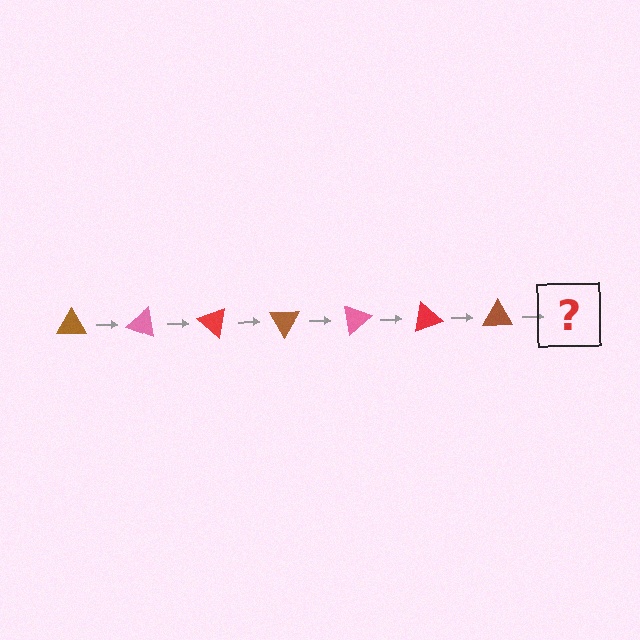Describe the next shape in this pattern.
It should be a pink triangle, rotated 140 degrees from the start.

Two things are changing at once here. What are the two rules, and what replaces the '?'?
The two rules are that it rotates 20 degrees each step and the color cycles through brown, pink, and red. The '?' should be a pink triangle, rotated 140 degrees from the start.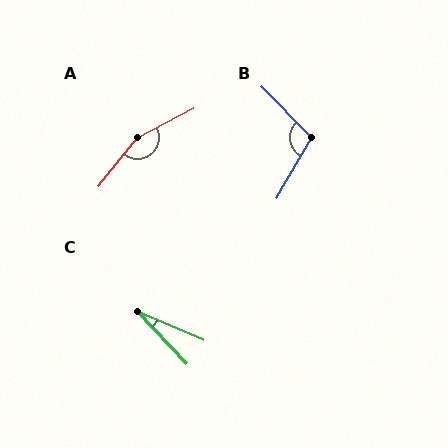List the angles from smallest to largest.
C (23°), B (106°), A (156°).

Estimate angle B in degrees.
Approximately 106 degrees.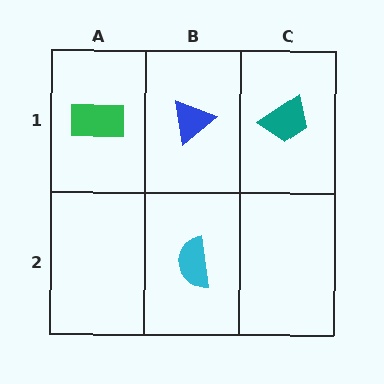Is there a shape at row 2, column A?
No, that cell is empty.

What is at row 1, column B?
A blue triangle.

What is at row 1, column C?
A teal trapezoid.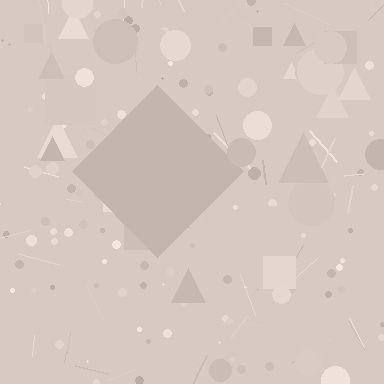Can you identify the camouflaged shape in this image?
The camouflaged shape is a diamond.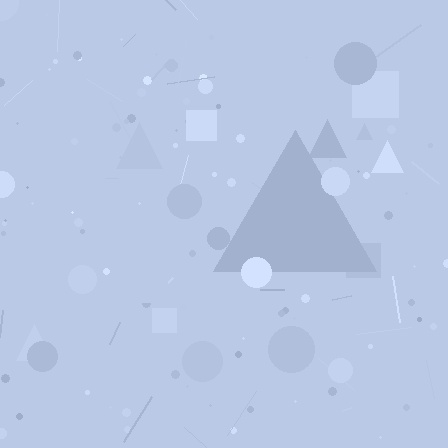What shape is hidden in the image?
A triangle is hidden in the image.